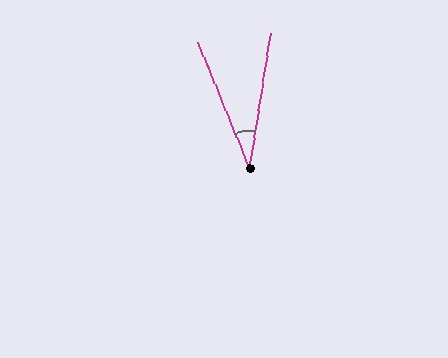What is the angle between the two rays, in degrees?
Approximately 31 degrees.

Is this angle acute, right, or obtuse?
It is acute.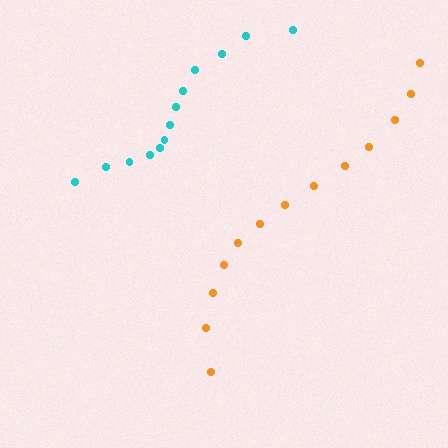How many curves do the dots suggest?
There are 2 distinct paths.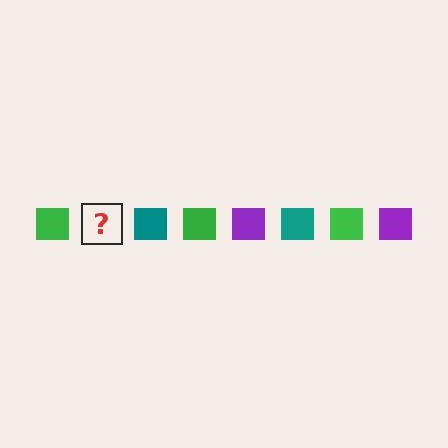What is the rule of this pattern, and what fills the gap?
The rule is that the pattern cycles through green, purple, teal squares. The gap should be filled with a purple square.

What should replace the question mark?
The question mark should be replaced with a purple square.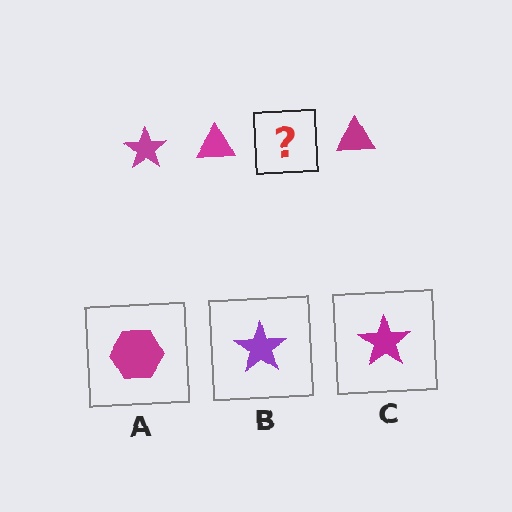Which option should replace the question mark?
Option C.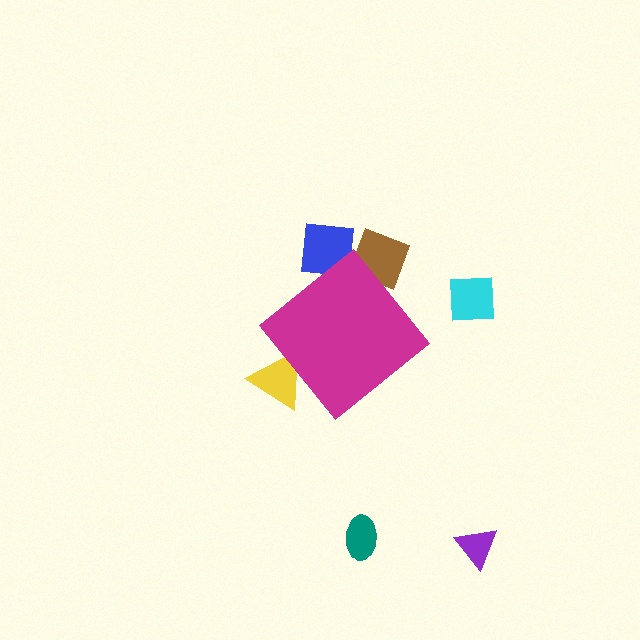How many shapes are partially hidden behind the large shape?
3 shapes are partially hidden.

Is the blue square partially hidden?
Yes, the blue square is partially hidden behind the magenta diamond.